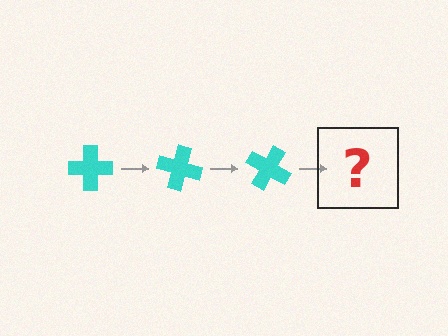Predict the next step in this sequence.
The next step is a cyan cross rotated 45 degrees.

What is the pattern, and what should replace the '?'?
The pattern is that the cross rotates 15 degrees each step. The '?' should be a cyan cross rotated 45 degrees.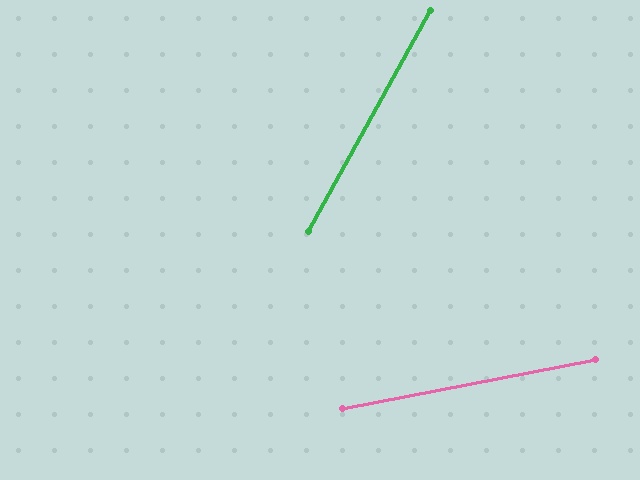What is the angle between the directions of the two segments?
Approximately 50 degrees.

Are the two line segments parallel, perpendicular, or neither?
Neither parallel nor perpendicular — they differ by about 50°.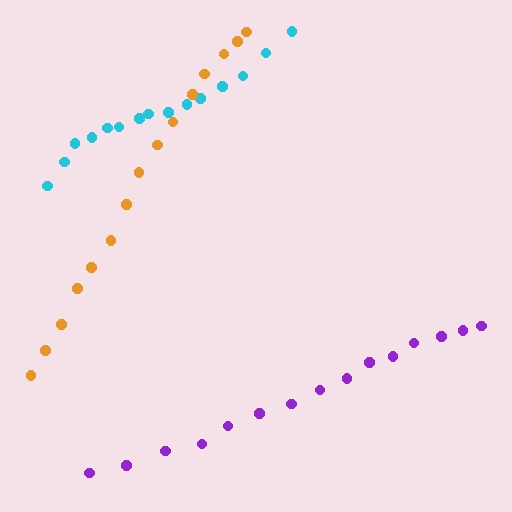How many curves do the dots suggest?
There are 3 distinct paths.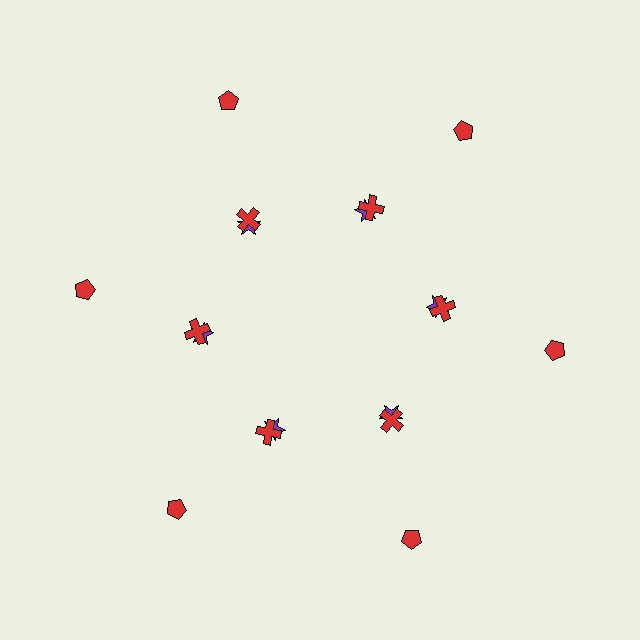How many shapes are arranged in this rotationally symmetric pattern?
There are 18 shapes, arranged in 6 groups of 3.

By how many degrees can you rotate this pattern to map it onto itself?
The pattern maps onto itself every 60 degrees of rotation.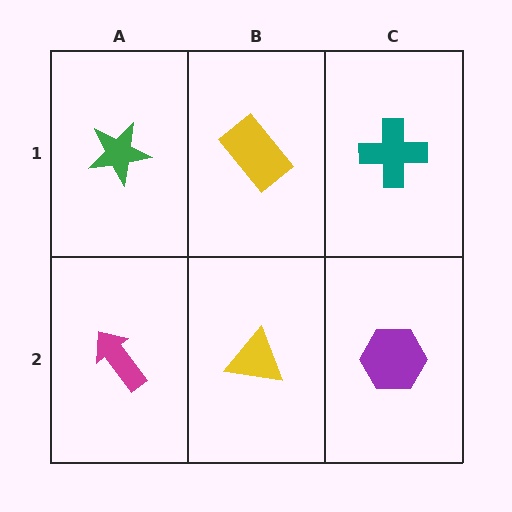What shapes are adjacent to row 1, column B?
A yellow triangle (row 2, column B), a green star (row 1, column A), a teal cross (row 1, column C).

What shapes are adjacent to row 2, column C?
A teal cross (row 1, column C), a yellow triangle (row 2, column B).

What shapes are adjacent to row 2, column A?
A green star (row 1, column A), a yellow triangle (row 2, column B).